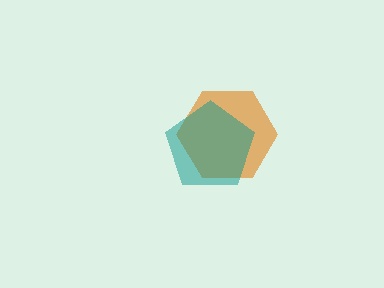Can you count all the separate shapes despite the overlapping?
Yes, there are 2 separate shapes.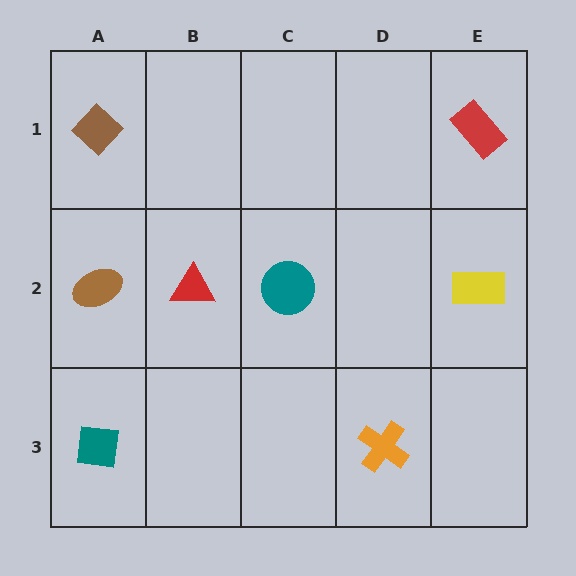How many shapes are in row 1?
2 shapes.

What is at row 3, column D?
An orange cross.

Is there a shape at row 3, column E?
No, that cell is empty.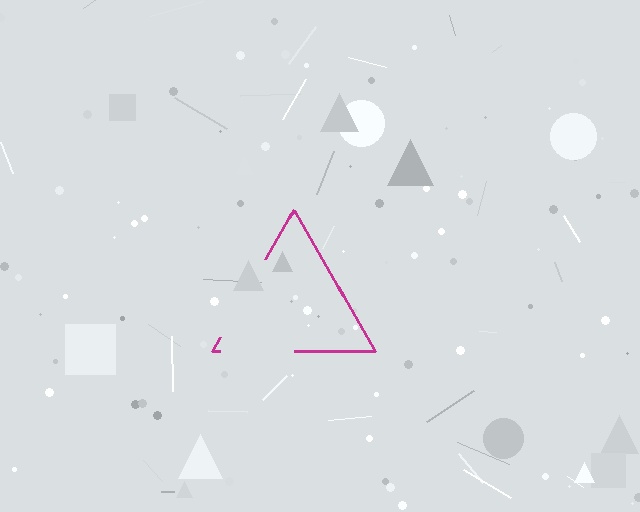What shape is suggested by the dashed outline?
The dashed outline suggests a triangle.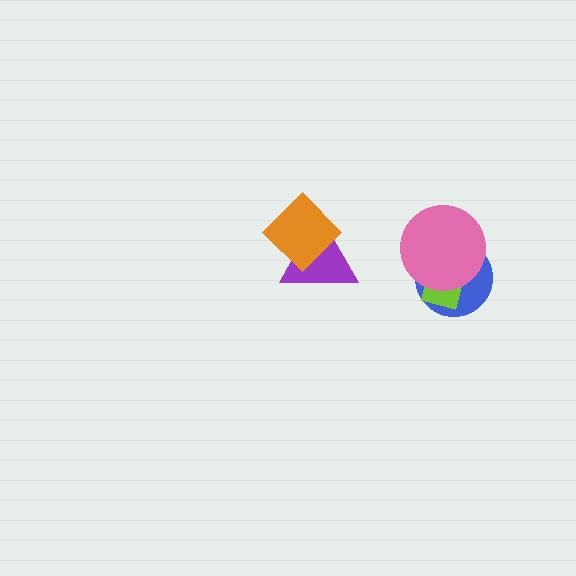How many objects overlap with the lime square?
2 objects overlap with the lime square.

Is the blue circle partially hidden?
Yes, it is partially covered by another shape.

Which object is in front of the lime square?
The pink circle is in front of the lime square.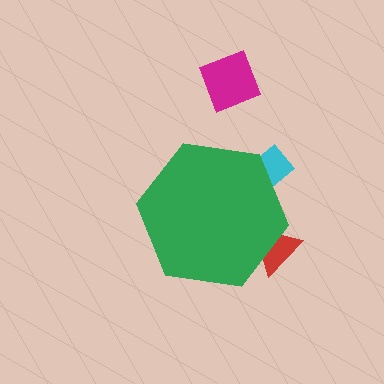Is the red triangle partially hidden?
Yes, the red triangle is partially hidden behind the green hexagon.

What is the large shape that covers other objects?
A green hexagon.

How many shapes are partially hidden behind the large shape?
2 shapes are partially hidden.